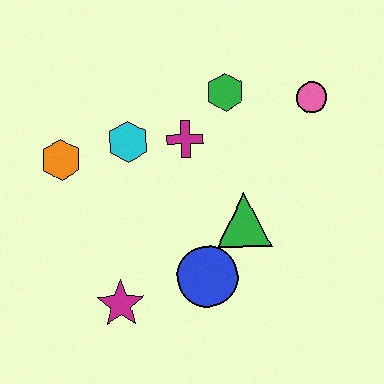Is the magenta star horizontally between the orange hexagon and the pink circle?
Yes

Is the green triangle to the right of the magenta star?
Yes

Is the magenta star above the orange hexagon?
No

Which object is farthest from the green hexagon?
The magenta star is farthest from the green hexagon.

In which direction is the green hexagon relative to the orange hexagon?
The green hexagon is to the right of the orange hexagon.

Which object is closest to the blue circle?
The green triangle is closest to the blue circle.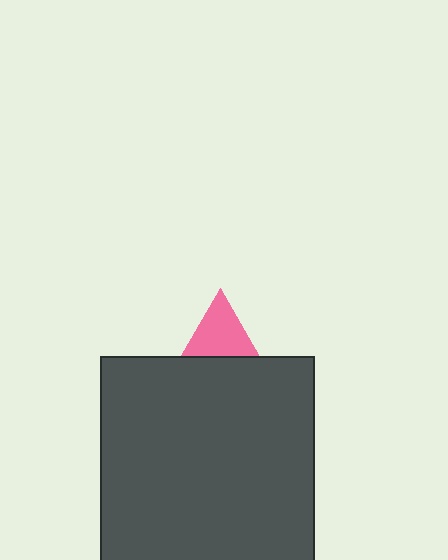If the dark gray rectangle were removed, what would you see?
You would see the complete pink triangle.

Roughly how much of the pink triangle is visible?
A small part of it is visible (roughly 33%).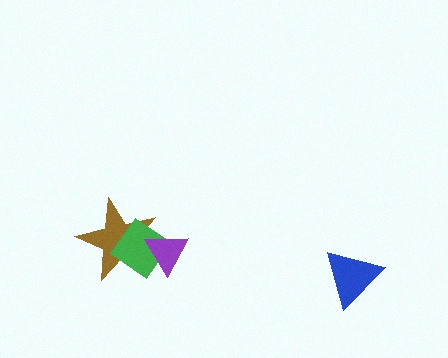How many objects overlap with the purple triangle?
2 objects overlap with the purple triangle.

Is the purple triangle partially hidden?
No, no other shape covers it.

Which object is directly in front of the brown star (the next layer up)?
The green diamond is directly in front of the brown star.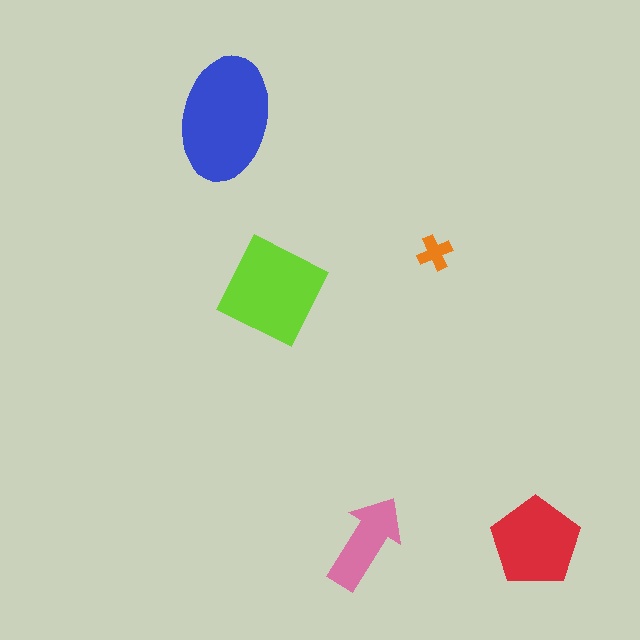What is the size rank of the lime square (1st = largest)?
2nd.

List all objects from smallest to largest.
The orange cross, the pink arrow, the red pentagon, the lime square, the blue ellipse.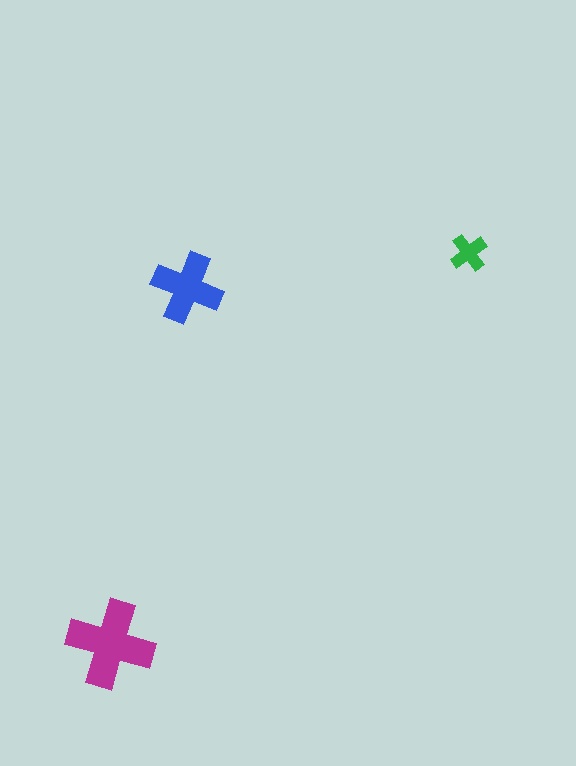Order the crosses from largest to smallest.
the magenta one, the blue one, the green one.